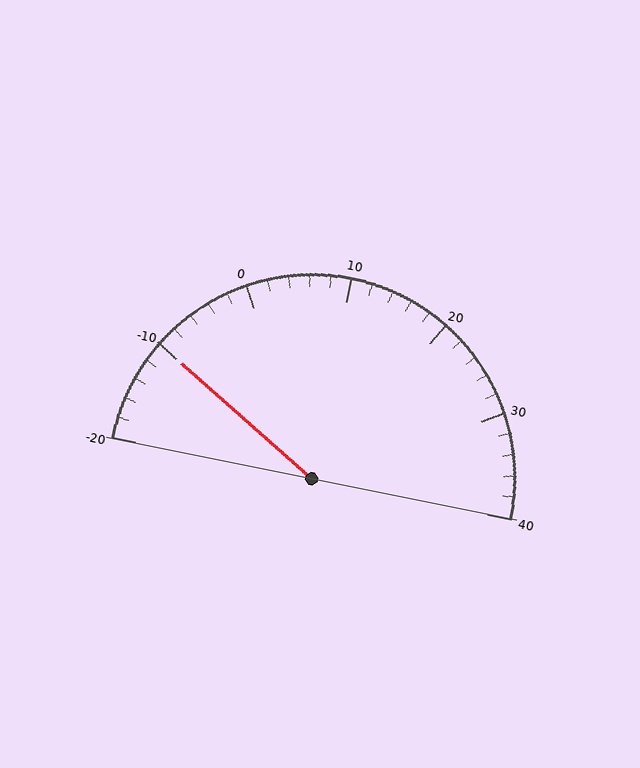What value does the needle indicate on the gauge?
The needle indicates approximately -10.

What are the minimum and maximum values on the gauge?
The gauge ranges from -20 to 40.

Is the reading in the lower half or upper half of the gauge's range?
The reading is in the lower half of the range (-20 to 40).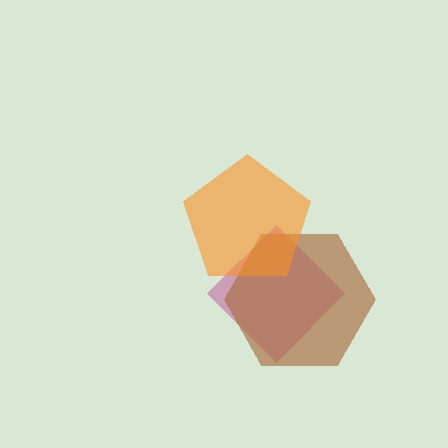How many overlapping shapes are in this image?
There are 3 overlapping shapes in the image.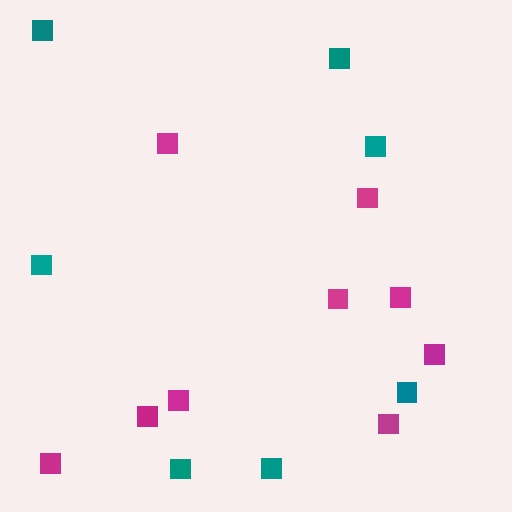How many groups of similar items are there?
There are 2 groups: one group of teal squares (7) and one group of magenta squares (9).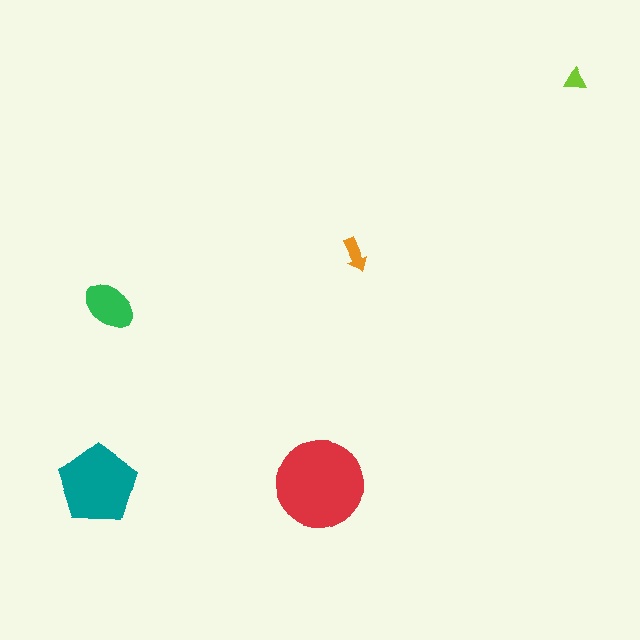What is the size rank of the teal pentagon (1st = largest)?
2nd.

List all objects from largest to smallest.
The red circle, the teal pentagon, the green ellipse, the orange arrow, the lime triangle.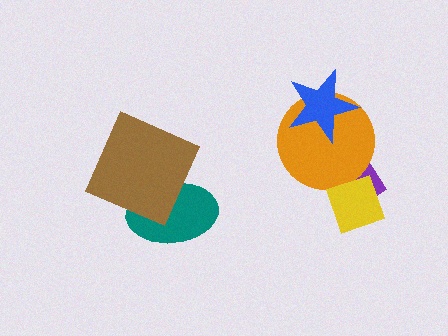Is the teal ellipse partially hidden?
Yes, it is partially covered by another shape.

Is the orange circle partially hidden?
Yes, it is partially covered by another shape.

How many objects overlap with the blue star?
1 object overlaps with the blue star.